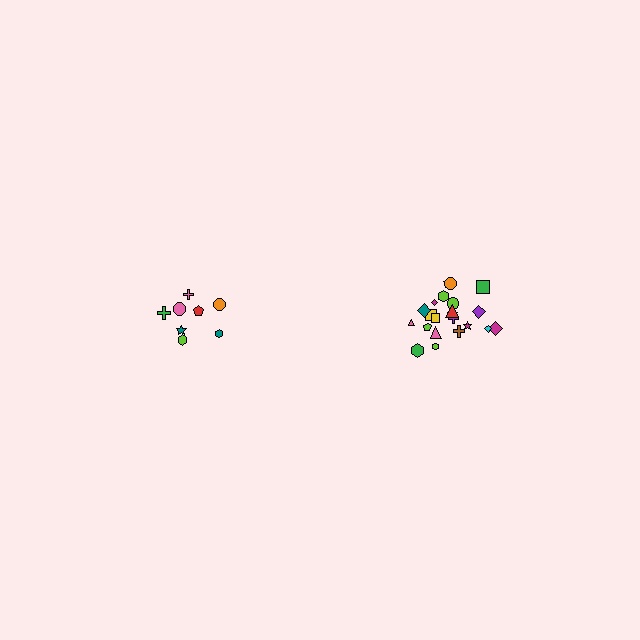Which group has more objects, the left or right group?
The right group.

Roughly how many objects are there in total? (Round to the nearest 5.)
Roughly 30 objects in total.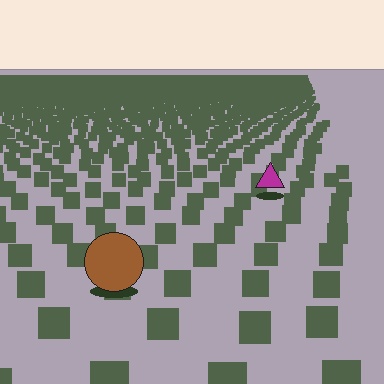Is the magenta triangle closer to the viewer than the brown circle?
No. The brown circle is closer — you can tell from the texture gradient: the ground texture is coarser near it.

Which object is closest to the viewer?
The brown circle is closest. The texture marks near it are larger and more spread out.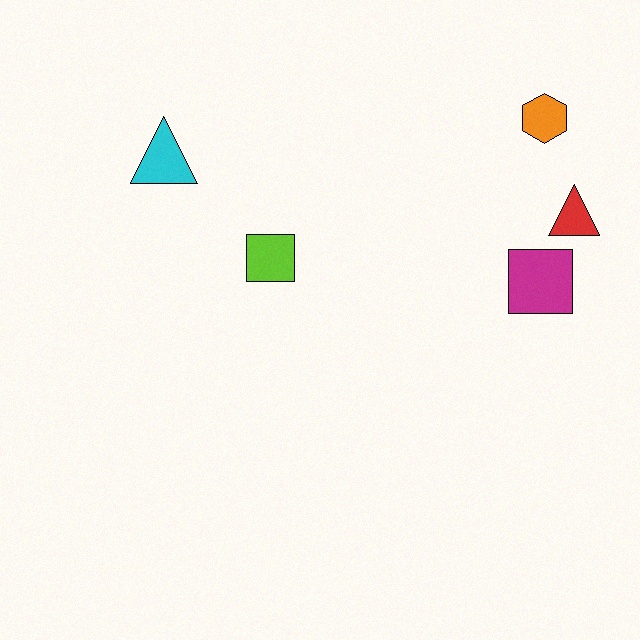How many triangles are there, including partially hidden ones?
There are 2 triangles.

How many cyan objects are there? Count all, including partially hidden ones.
There is 1 cyan object.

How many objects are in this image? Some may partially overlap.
There are 5 objects.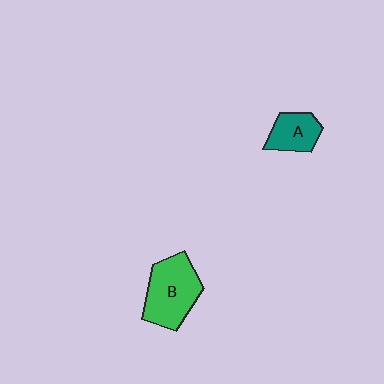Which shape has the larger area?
Shape B (green).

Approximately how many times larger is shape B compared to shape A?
Approximately 1.8 times.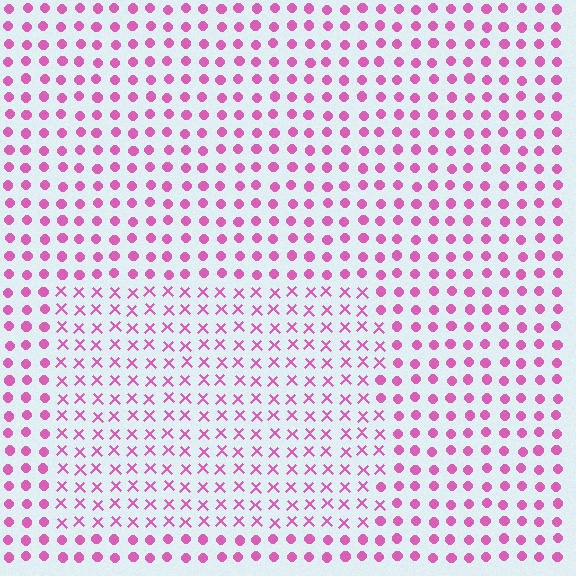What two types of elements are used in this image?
The image uses X marks inside the rectangle region and circles outside it.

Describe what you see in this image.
The image is filled with small pink elements arranged in a uniform grid. A rectangle-shaped region contains X marks, while the surrounding area contains circles. The boundary is defined purely by the change in element shape.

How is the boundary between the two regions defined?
The boundary is defined by a change in element shape: X marks inside vs. circles outside. All elements share the same color and spacing.